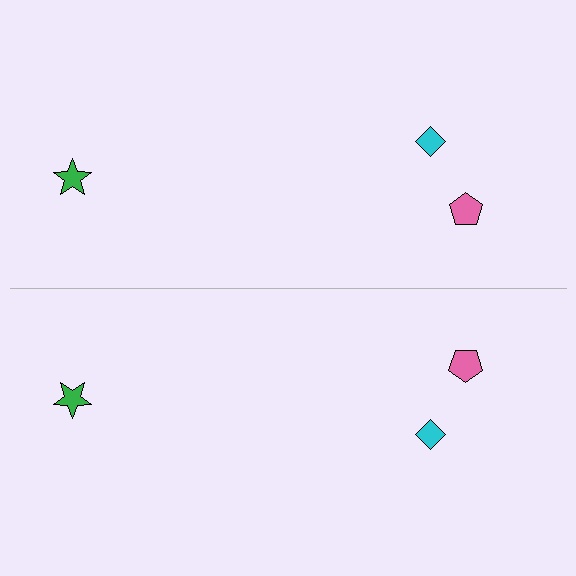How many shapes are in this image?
There are 6 shapes in this image.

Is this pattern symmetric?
Yes, this pattern has bilateral (reflection) symmetry.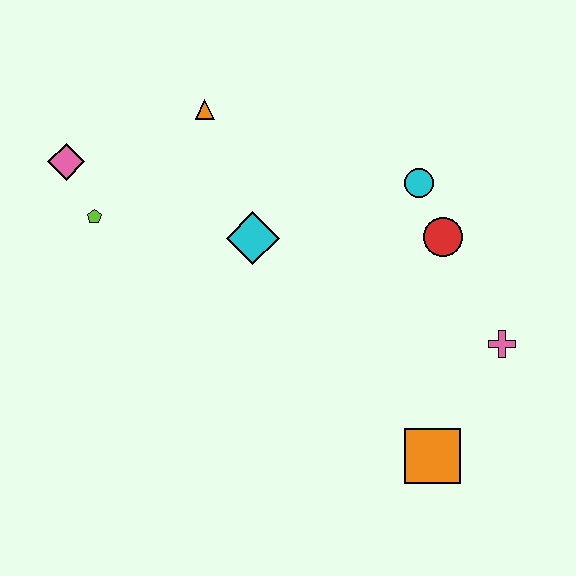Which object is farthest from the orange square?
The pink diamond is farthest from the orange square.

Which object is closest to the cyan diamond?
The orange triangle is closest to the cyan diamond.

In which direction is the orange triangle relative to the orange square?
The orange triangle is above the orange square.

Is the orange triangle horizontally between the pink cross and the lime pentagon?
Yes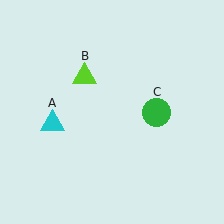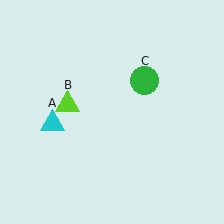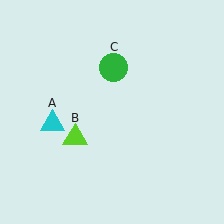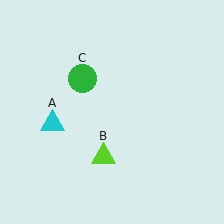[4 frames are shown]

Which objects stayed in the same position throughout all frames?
Cyan triangle (object A) remained stationary.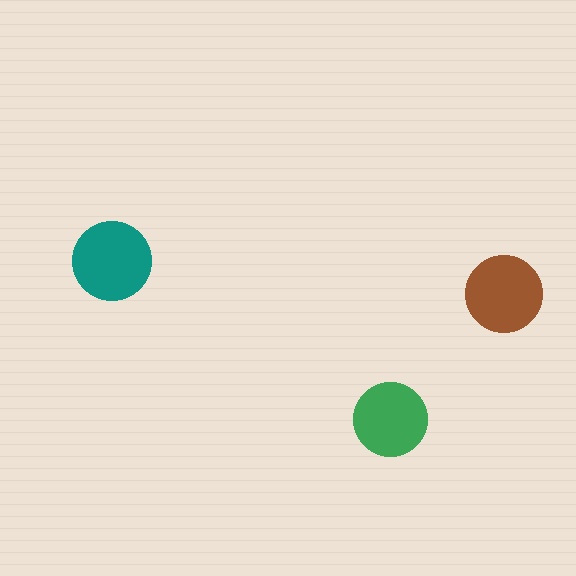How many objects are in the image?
There are 3 objects in the image.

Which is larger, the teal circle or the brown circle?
The teal one.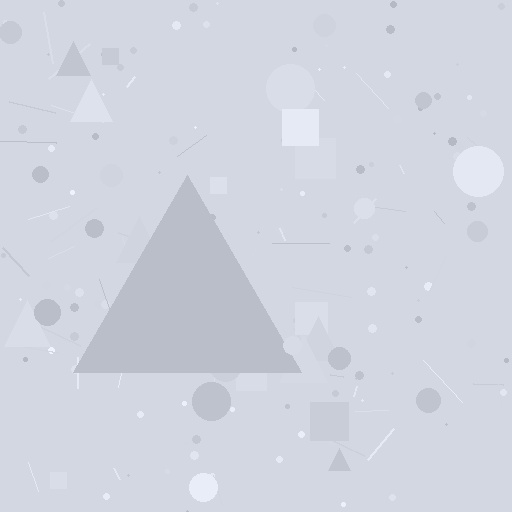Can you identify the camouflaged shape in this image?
The camouflaged shape is a triangle.